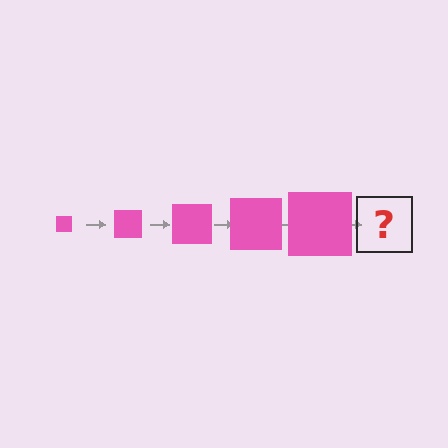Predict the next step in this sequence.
The next step is a pink square, larger than the previous one.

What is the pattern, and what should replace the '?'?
The pattern is that the square gets progressively larger each step. The '?' should be a pink square, larger than the previous one.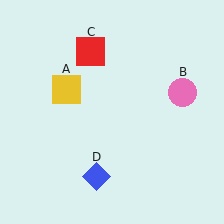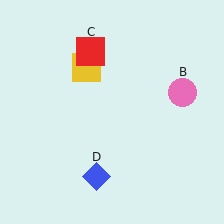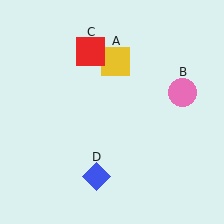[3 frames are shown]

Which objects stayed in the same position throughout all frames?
Pink circle (object B) and red square (object C) and blue diamond (object D) remained stationary.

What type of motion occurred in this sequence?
The yellow square (object A) rotated clockwise around the center of the scene.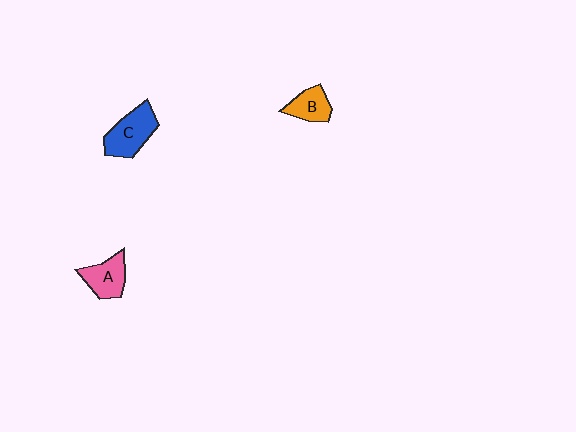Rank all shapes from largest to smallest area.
From largest to smallest: C (blue), A (pink), B (orange).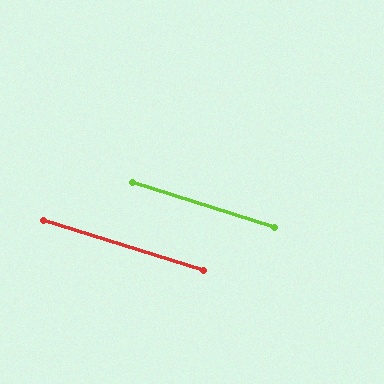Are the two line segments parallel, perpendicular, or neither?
Parallel — their directions differ by only 0.1°.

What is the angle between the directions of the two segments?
Approximately 0 degrees.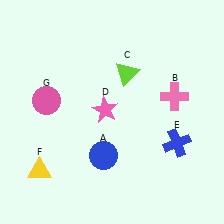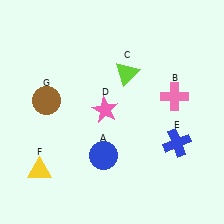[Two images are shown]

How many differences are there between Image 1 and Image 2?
There is 1 difference between the two images.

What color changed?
The circle (G) changed from pink in Image 1 to brown in Image 2.